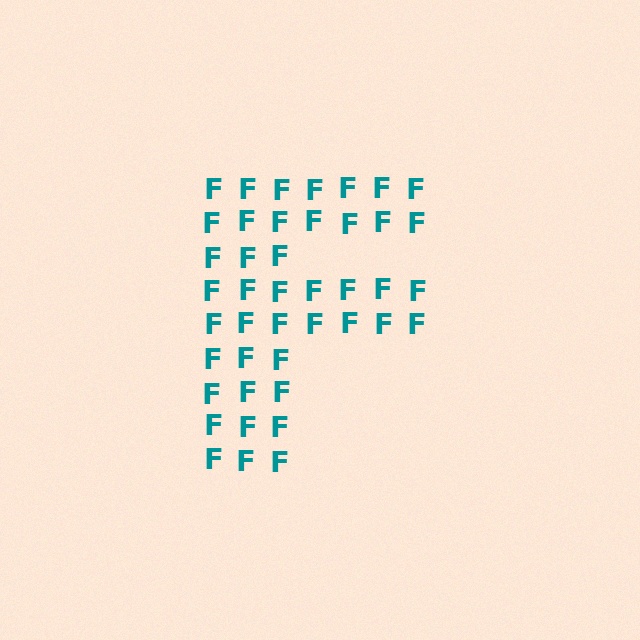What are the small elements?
The small elements are letter F's.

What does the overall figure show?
The overall figure shows the letter F.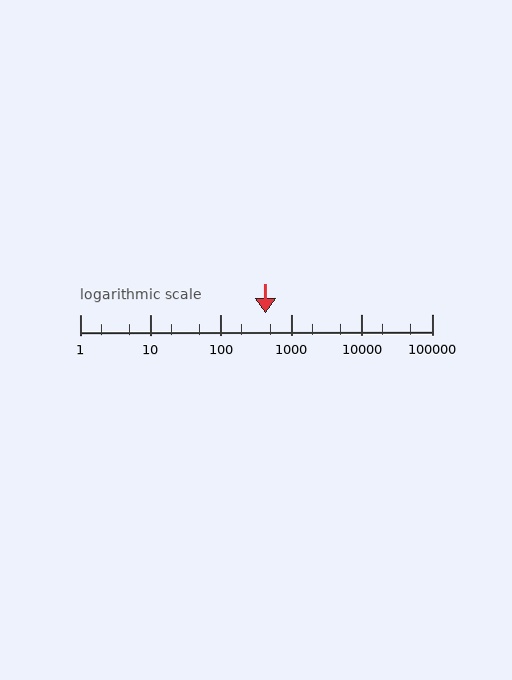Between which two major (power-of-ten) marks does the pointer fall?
The pointer is between 100 and 1000.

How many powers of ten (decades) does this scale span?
The scale spans 5 decades, from 1 to 100000.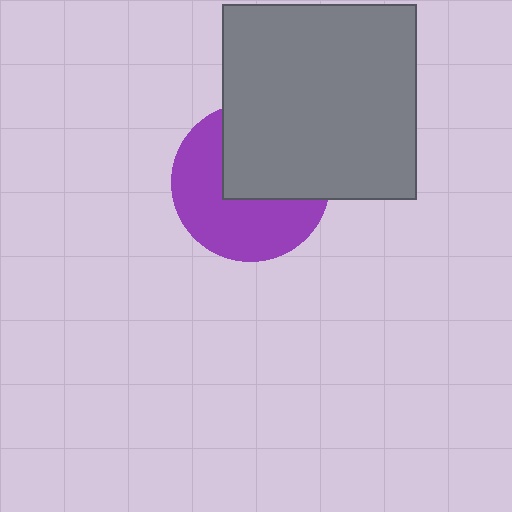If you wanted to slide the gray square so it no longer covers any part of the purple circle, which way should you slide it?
Slide it toward the upper-right — that is the most direct way to separate the two shapes.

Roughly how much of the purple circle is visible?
About half of it is visible (roughly 54%).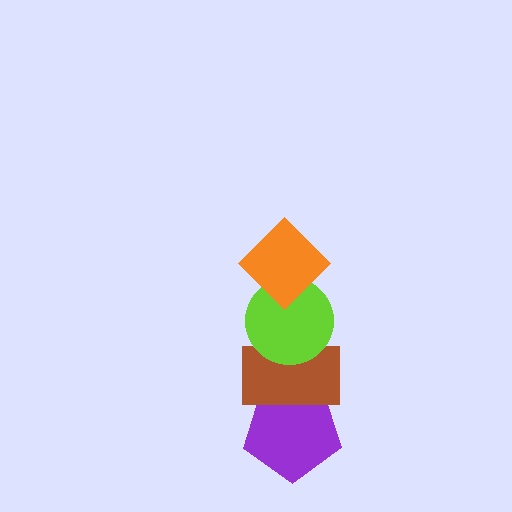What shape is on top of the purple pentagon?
The brown rectangle is on top of the purple pentagon.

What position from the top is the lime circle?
The lime circle is 2nd from the top.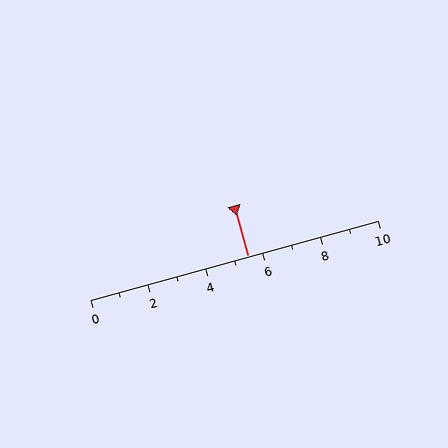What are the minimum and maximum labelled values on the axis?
The axis runs from 0 to 10.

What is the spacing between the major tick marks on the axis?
The major ticks are spaced 2 apart.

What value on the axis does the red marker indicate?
The marker indicates approximately 5.5.